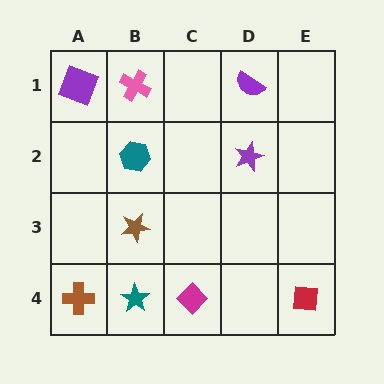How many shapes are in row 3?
1 shape.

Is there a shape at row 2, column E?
No, that cell is empty.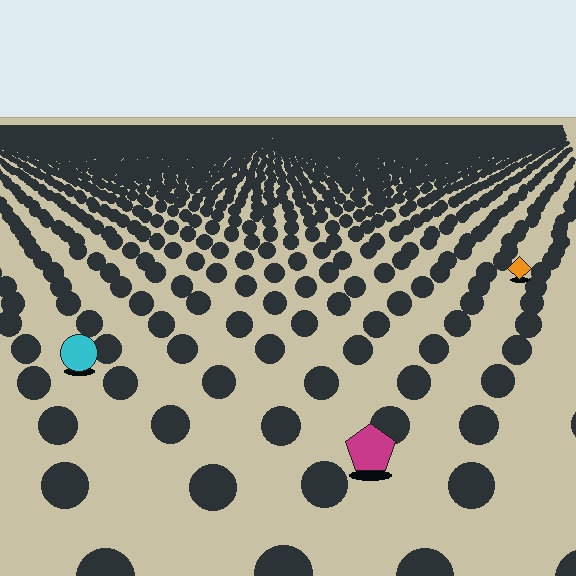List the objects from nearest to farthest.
From nearest to farthest: the magenta pentagon, the cyan circle, the orange diamond.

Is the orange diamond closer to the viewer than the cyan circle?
No. The cyan circle is closer — you can tell from the texture gradient: the ground texture is coarser near it.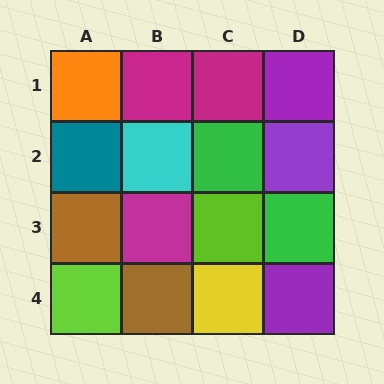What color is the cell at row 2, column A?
Teal.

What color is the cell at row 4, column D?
Purple.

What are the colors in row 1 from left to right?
Orange, magenta, magenta, purple.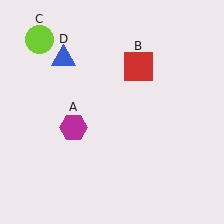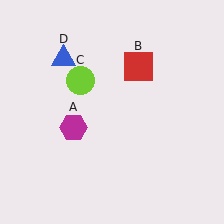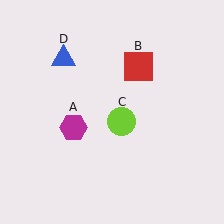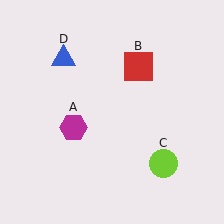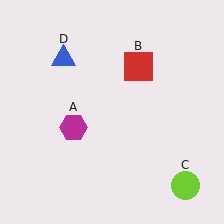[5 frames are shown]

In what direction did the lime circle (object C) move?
The lime circle (object C) moved down and to the right.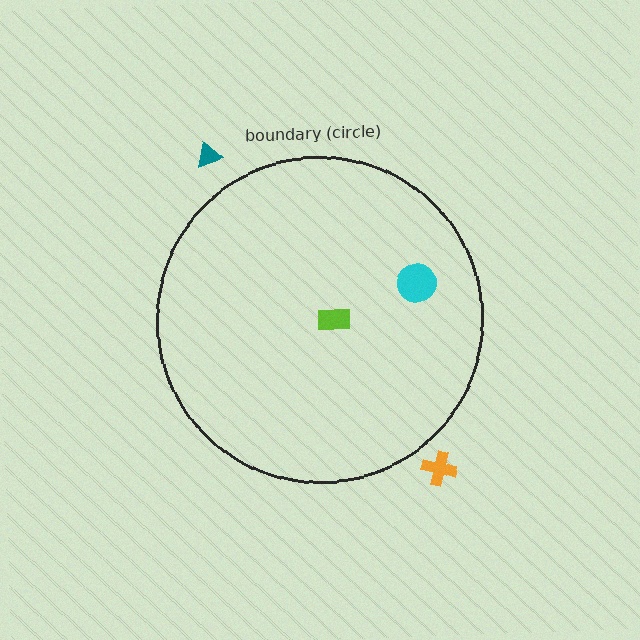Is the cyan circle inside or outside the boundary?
Inside.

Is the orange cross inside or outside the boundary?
Outside.